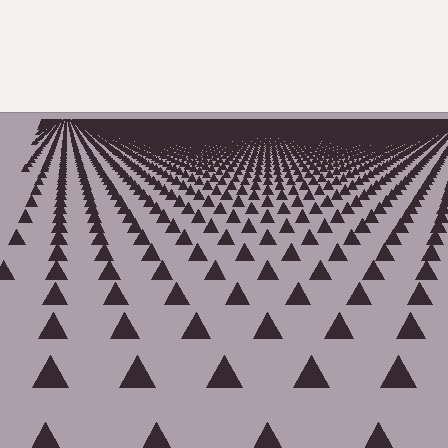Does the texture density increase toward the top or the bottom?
Density increases toward the top.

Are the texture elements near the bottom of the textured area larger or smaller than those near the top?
Larger. Near the bottom, elements are closer to the viewer and appear at a bigger on-screen size.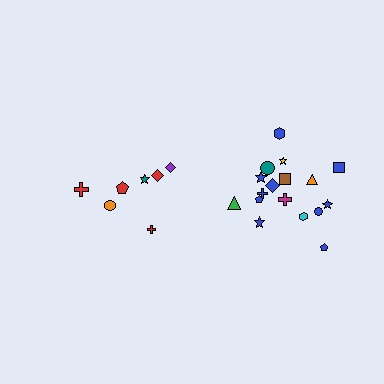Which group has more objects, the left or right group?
The right group.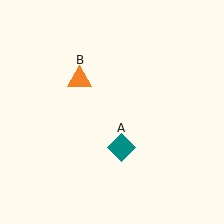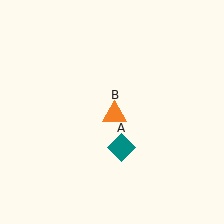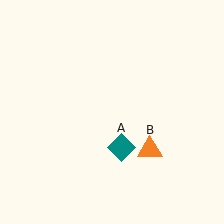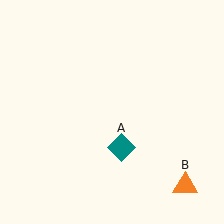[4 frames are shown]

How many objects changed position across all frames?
1 object changed position: orange triangle (object B).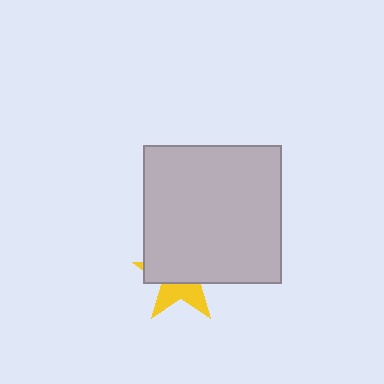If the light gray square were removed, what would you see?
You would see the complete yellow star.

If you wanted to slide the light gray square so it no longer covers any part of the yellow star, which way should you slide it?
Slide it up — that is the most direct way to separate the two shapes.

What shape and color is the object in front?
The object in front is a light gray square.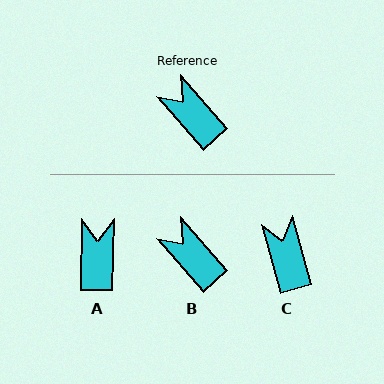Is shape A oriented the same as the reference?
No, it is off by about 42 degrees.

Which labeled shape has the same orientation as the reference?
B.